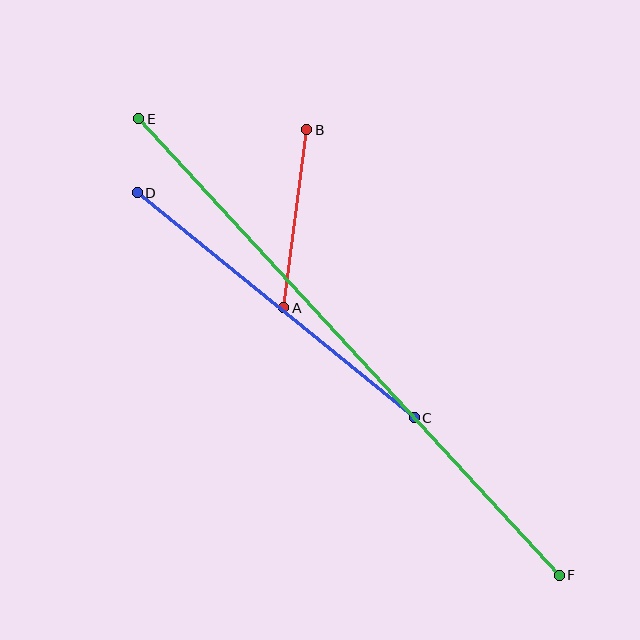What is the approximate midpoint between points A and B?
The midpoint is at approximately (295, 219) pixels.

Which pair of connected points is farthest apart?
Points E and F are farthest apart.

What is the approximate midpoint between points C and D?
The midpoint is at approximately (276, 305) pixels.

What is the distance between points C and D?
The distance is approximately 357 pixels.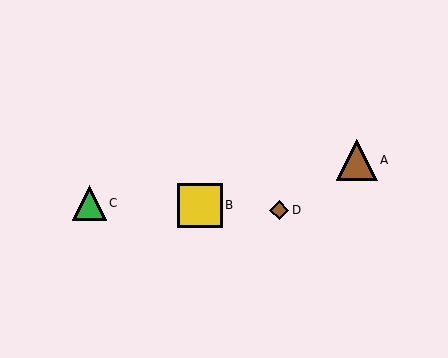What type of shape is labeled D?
Shape D is a brown diamond.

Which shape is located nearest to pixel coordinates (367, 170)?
The brown triangle (labeled A) at (357, 160) is nearest to that location.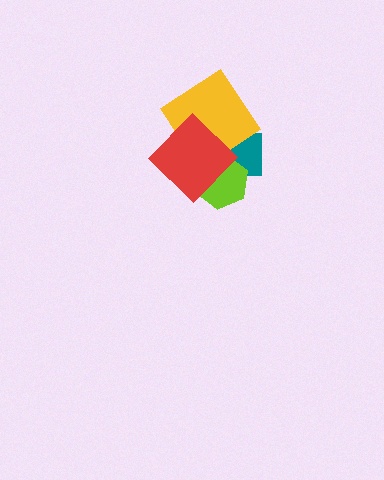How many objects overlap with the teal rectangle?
3 objects overlap with the teal rectangle.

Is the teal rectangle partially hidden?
Yes, it is partially covered by another shape.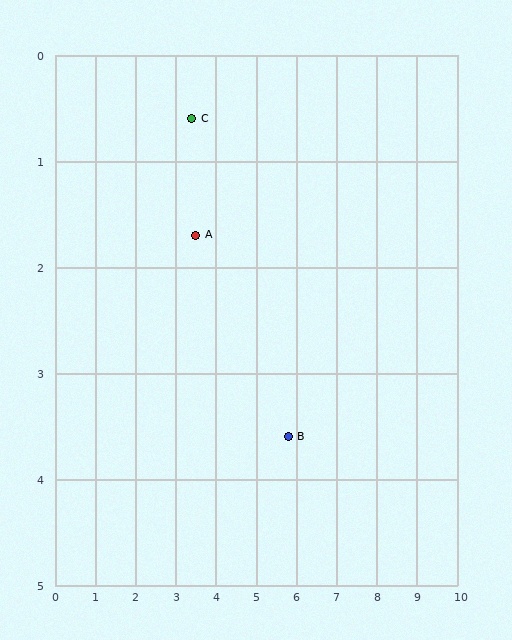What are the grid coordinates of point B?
Point B is at approximately (5.8, 3.6).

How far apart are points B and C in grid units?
Points B and C are about 3.8 grid units apart.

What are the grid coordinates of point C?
Point C is at approximately (3.4, 0.6).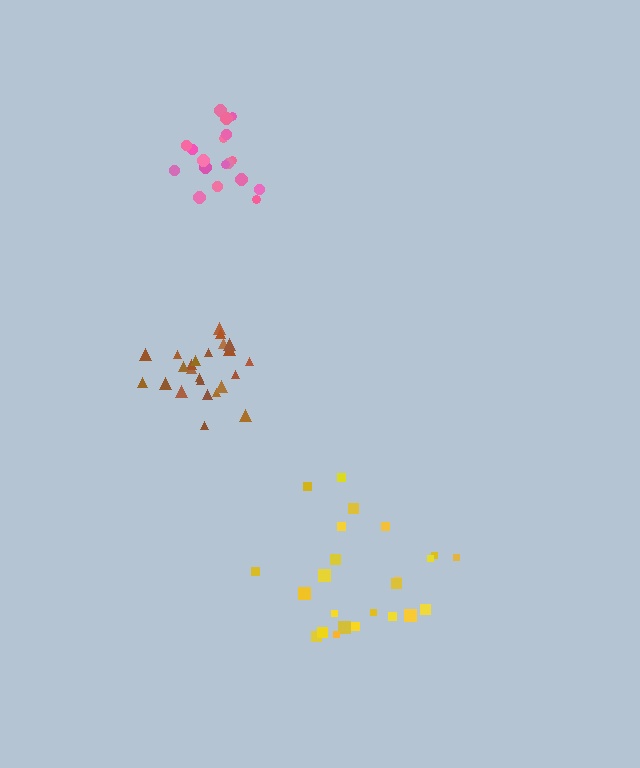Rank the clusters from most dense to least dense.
brown, pink, yellow.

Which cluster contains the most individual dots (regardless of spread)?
Yellow (24).